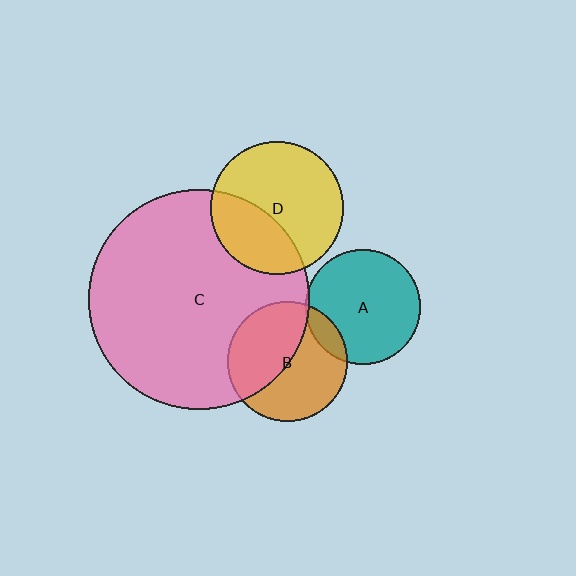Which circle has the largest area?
Circle C (pink).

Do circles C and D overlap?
Yes.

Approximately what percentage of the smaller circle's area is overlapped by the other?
Approximately 35%.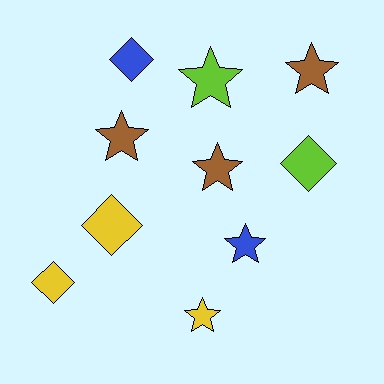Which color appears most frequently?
Brown, with 3 objects.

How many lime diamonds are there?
There is 1 lime diamond.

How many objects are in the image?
There are 10 objects.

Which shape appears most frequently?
Star, with 6 objects.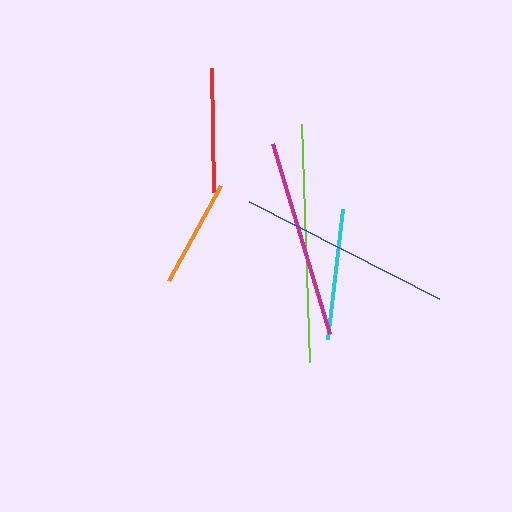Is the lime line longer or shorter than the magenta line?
The lime line is longer than the magenta line.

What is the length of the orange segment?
The orange segment is approximately 108 pixels long.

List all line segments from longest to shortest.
From longest to shortest: lime, blue, magenta, cyan, red, orange.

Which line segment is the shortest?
The orange line is the shortest at approximately 108 pixels.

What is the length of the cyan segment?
The cyan segment is approximately 130 pixels long.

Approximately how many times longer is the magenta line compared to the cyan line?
The magenta line is approximately 1.5 times the length of the cyan line.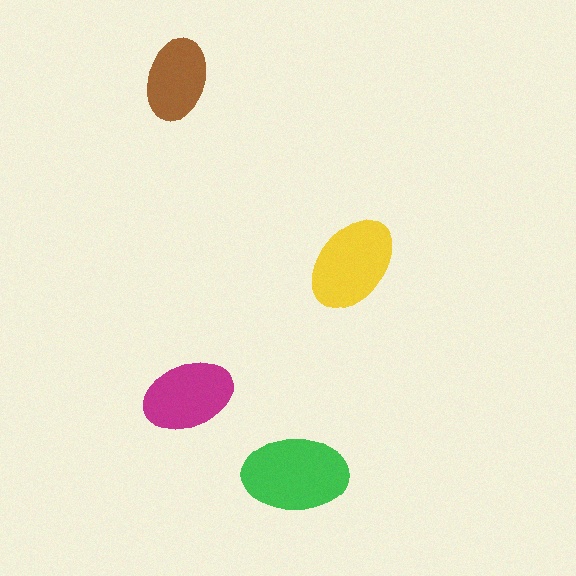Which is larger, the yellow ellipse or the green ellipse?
The green one.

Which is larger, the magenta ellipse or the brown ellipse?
The magenta one.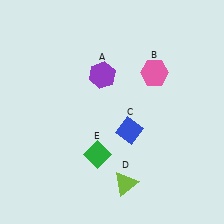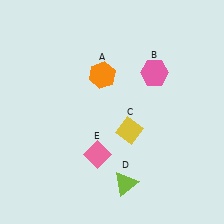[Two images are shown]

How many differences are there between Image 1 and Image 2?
There are 3 differences between the two images.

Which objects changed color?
A changed from purple to orange. C changed from blue to yellow. E changed from green to pink.